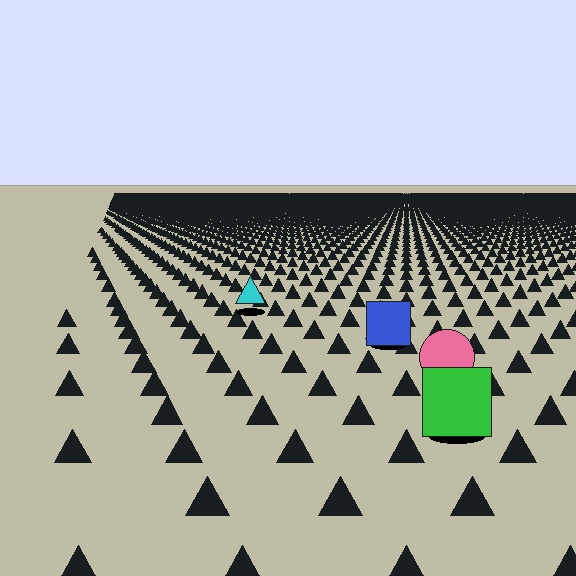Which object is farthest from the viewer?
The cyan triangle is farthest from the viewer. It appears smaller and the ground texture around it is denser.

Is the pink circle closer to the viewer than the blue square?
Yes. The pink circle is closer — you can tell from the texture gradient: the ground texture is coarser near it.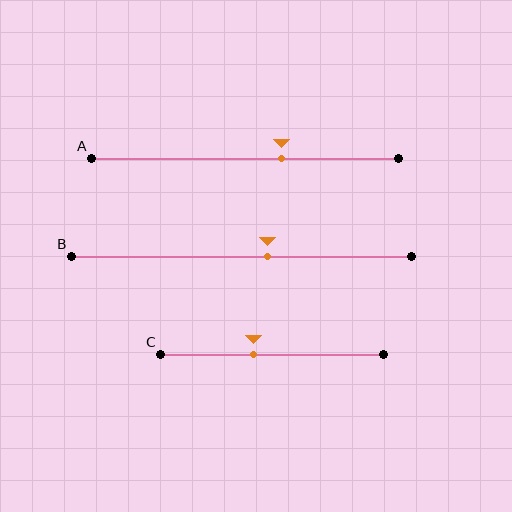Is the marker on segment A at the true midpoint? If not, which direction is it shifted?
No, the marker on segment A is shifted to the right by about 12% of the segment length.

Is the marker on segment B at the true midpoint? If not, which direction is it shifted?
No, the marker on segment B is shifted to the right by about 8% of the segment length.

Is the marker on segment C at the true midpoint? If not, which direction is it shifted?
No, the marker on segment C is shifted to the left by about 8% of the segment length.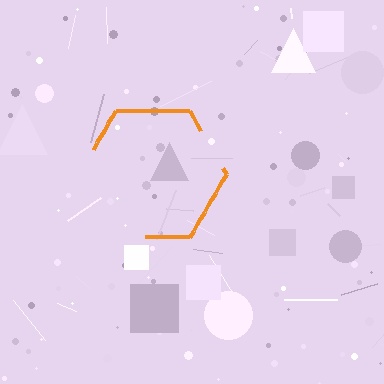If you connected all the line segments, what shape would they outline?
They would outline a hexagon.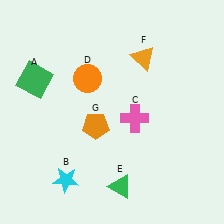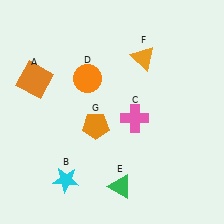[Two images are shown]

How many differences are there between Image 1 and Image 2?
There is 1 difference between the two images.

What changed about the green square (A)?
In Image 1, A is green. In Image 2, it changed to orange.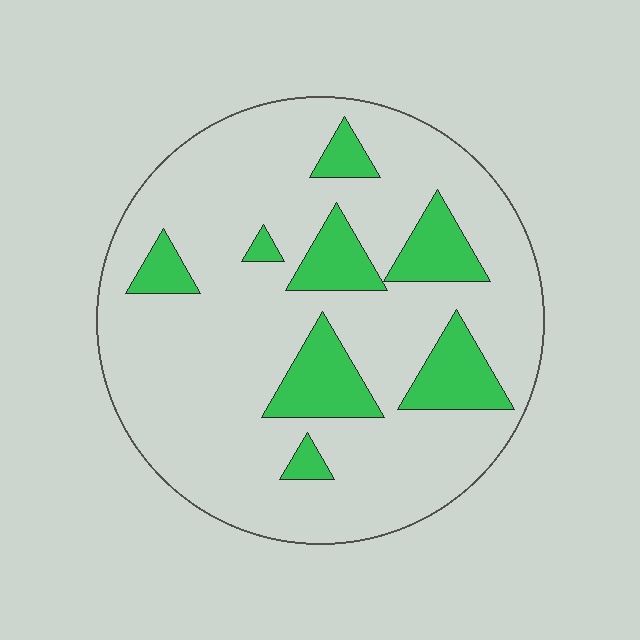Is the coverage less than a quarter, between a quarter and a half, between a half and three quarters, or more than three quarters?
Less than a quarter.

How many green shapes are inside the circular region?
8.